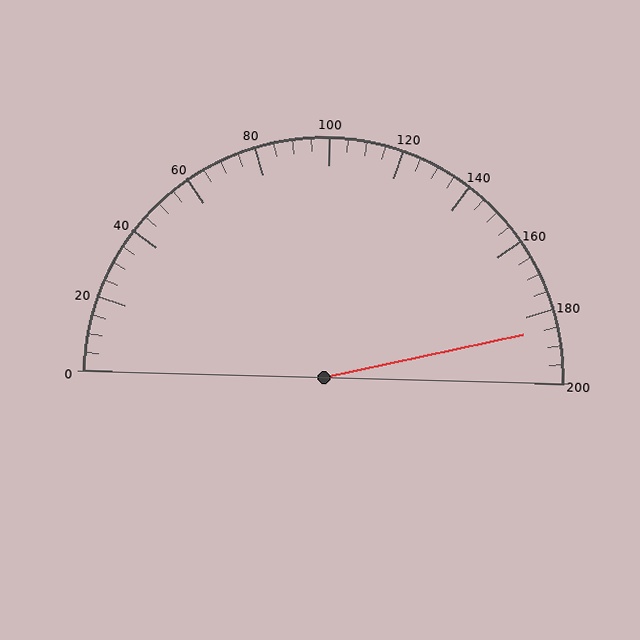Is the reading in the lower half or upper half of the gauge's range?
The reading is in the upper half of the range (0 to 200).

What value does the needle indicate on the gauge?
The needle indicates approximately 185.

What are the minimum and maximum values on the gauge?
The gauge ranges from 0 to 200.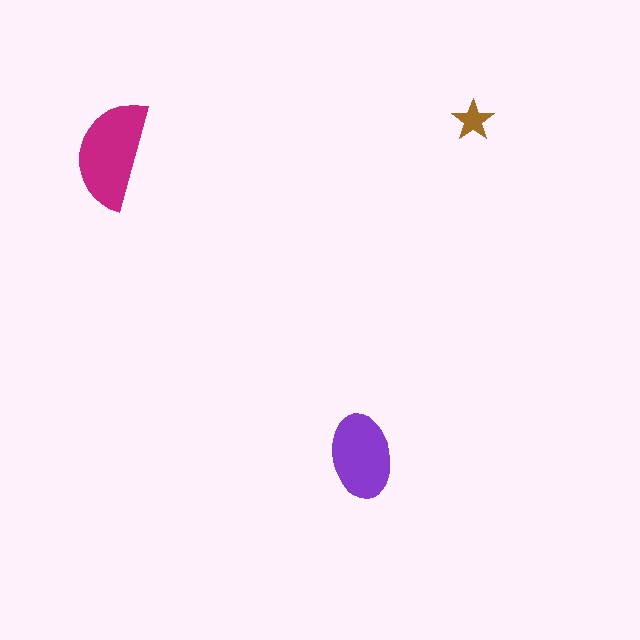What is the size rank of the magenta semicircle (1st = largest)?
1st.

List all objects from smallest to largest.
The brown star, the purple ellipse, the magenta semicircle.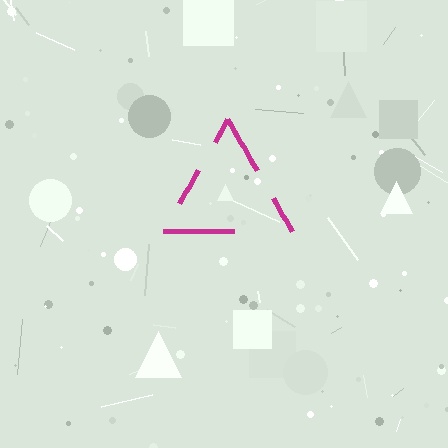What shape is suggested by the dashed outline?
The dashed outline suggests a triangle.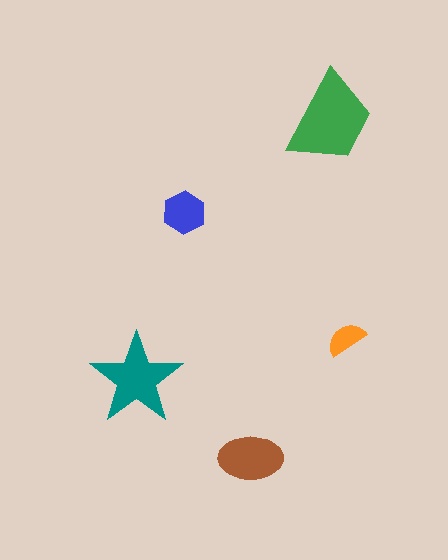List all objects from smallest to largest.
The orange semicircle, the blue hexagon, the brown ellipse, the teal star, the green trapezoid.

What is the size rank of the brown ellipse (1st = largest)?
3rd.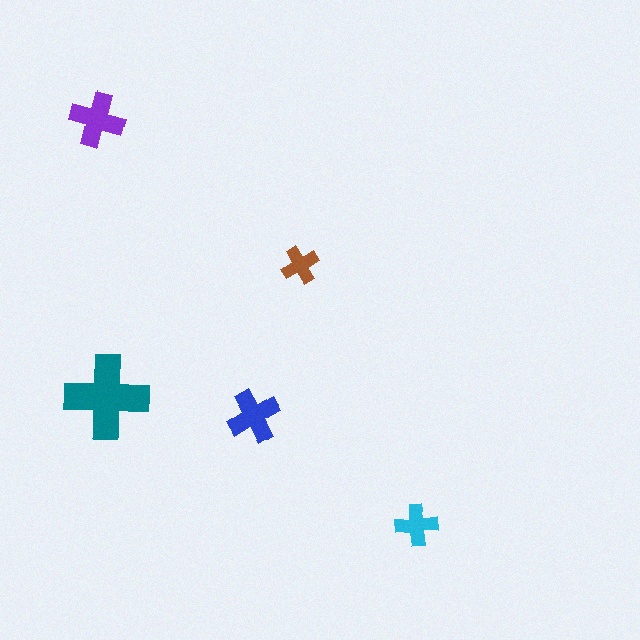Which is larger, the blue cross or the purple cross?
The purple one.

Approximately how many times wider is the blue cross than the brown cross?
About 1.5 times wider.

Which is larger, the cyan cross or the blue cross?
The blue one.